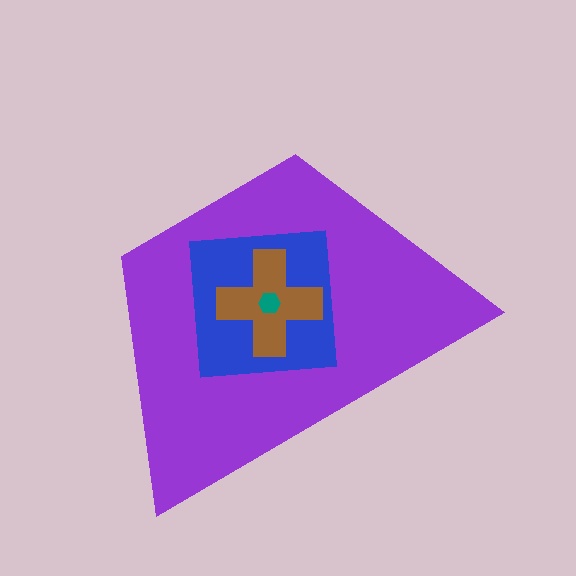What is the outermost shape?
The purple trapezoid.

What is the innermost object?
The teal hexagon.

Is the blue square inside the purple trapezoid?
Yes.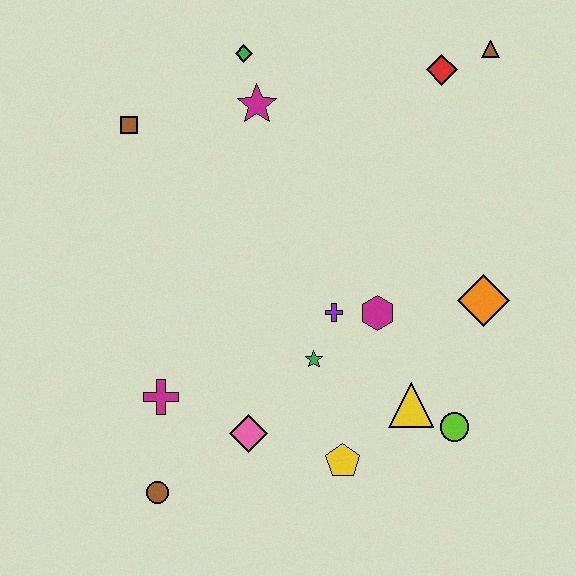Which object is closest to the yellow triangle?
The lime circle is closest to the yellow triangle.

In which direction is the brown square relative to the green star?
The brown square is above the green star.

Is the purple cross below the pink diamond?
No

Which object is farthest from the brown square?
The lime circle is farthest from the brown square.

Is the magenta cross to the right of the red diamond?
No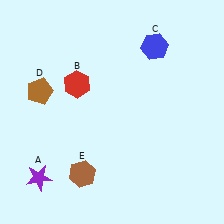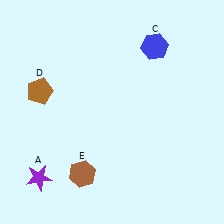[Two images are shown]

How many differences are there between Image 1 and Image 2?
There is 1 difference between the two images.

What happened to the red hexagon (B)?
The red hexagon (B) was removed in Image 2. It was in the top-left area of Image 1.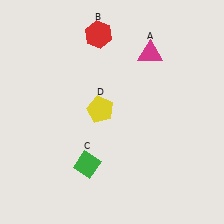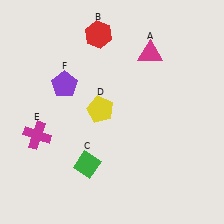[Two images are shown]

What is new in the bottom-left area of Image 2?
A magenta cross (E) was added in the bottom-left area of Image 2.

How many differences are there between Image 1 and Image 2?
There are 2 differences between the two images.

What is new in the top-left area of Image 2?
A purple pentagon (F) was added in the top-left area of Image 2.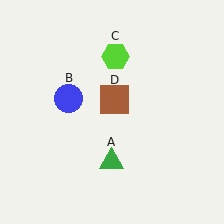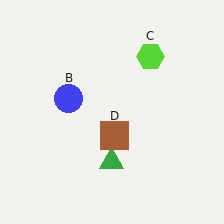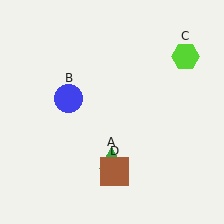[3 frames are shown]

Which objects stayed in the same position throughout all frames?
Green triangle (object A) and blue circle (object B) remained stationary.